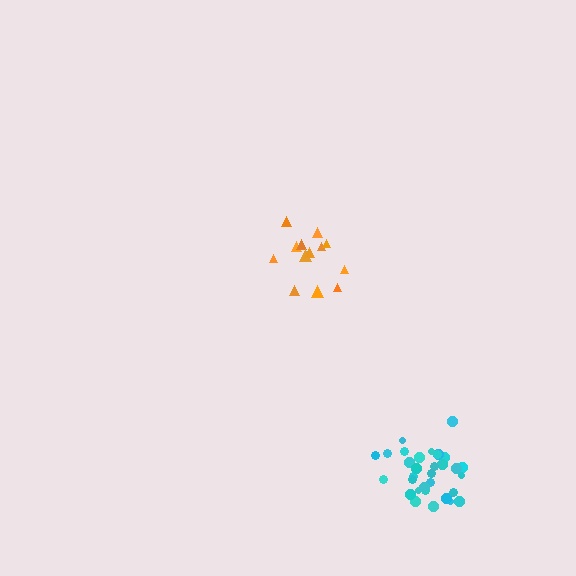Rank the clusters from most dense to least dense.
cyan, orange.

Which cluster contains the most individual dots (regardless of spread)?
Cyan (32).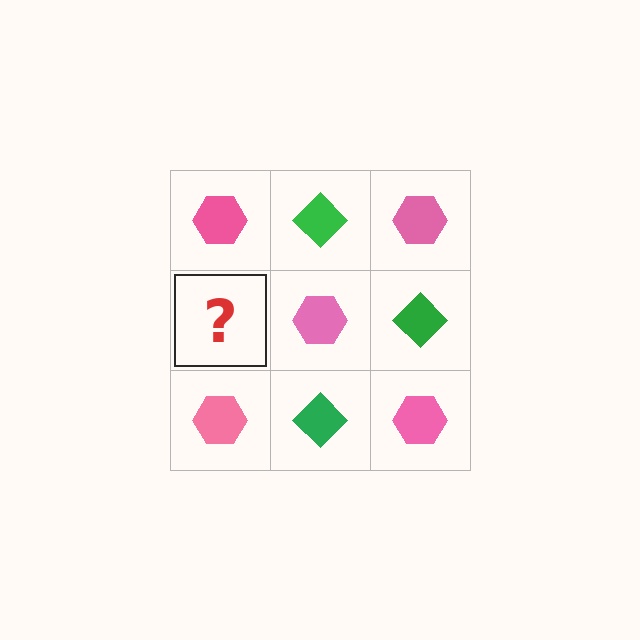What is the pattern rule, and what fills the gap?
The rule is that it alternates pink hexagon and green diamond in a checkerboard pattern. The gap should be filled with a green diamond.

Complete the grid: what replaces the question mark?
The question mark should be replaced with a green diamond.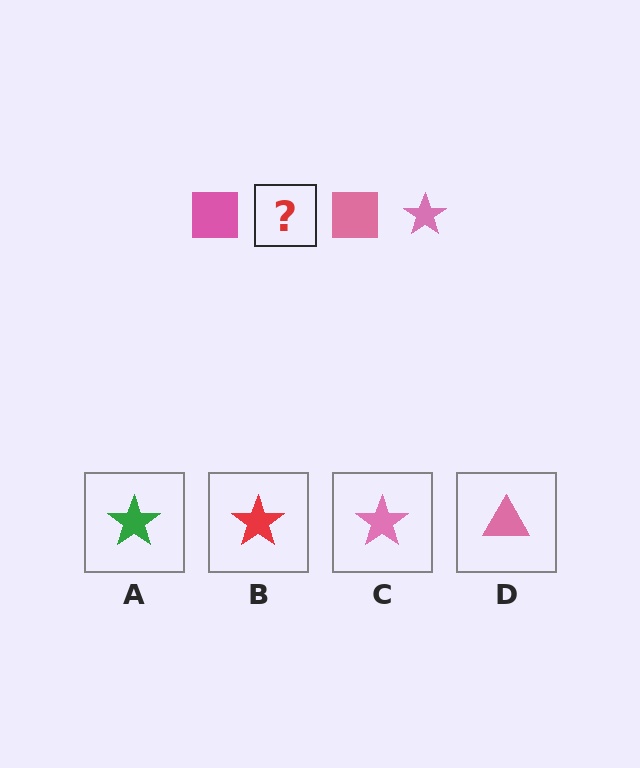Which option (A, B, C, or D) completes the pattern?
C.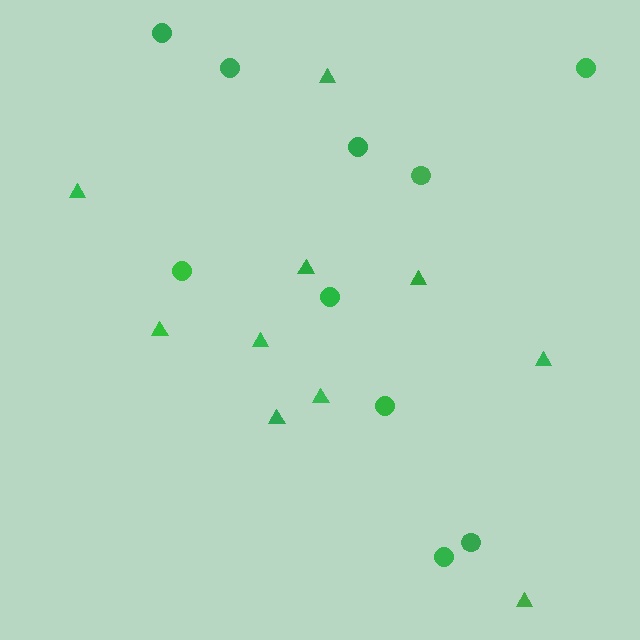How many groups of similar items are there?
There are 2 groups: one group of circles (10) and one group of triangles (10).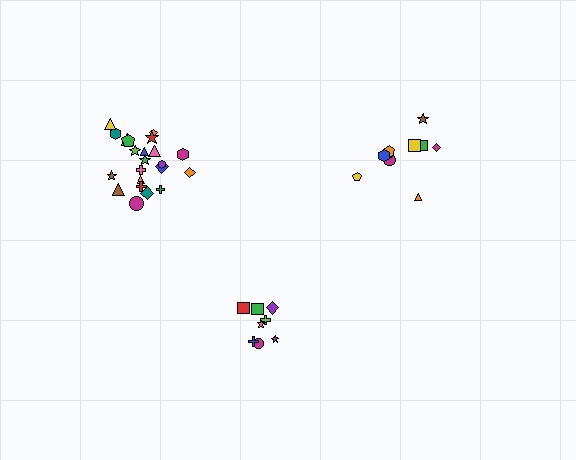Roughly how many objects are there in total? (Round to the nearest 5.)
Roughly 40 objects in total.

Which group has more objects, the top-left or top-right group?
The top-left group.